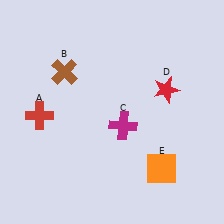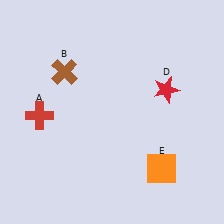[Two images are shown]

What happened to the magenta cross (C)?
The magenta cross (C) was removed in Image 2. It was in the bottom-right area of Image 1.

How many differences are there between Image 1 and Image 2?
There is 1 difference between the two images.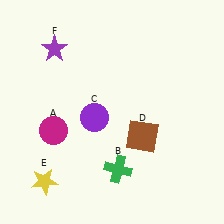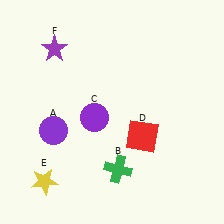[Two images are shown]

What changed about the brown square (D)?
In Image 1, D is brown. In Image 2, it changed to red.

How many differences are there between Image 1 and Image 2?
There are 2 differences between the two images.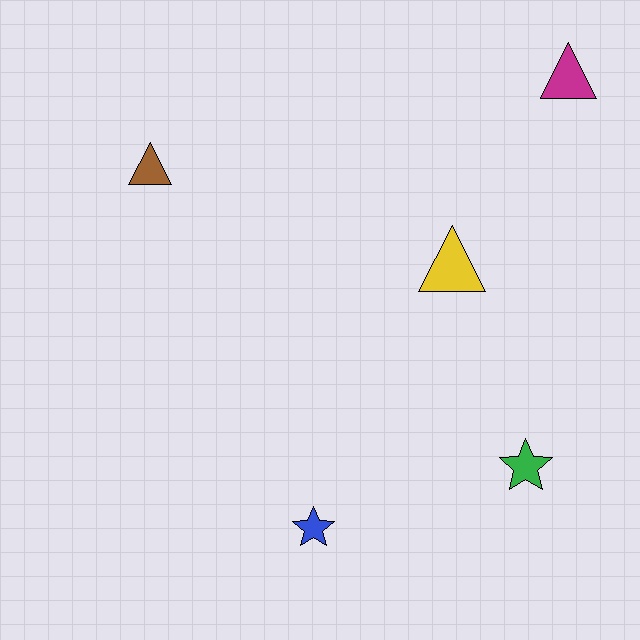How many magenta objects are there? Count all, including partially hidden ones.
There is 1 magenta object.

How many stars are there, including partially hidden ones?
There are 2 stars.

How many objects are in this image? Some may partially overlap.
There are 5 objects.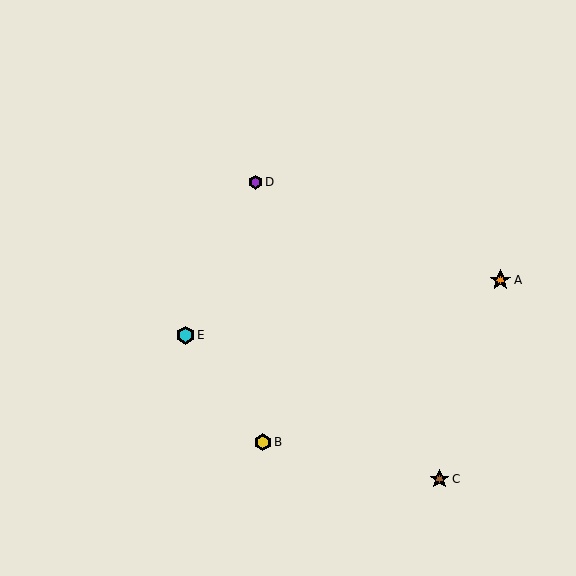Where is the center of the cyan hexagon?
The center of the cyan hexagon is at (185, 335).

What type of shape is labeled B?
Shape B is a yellow hexagon.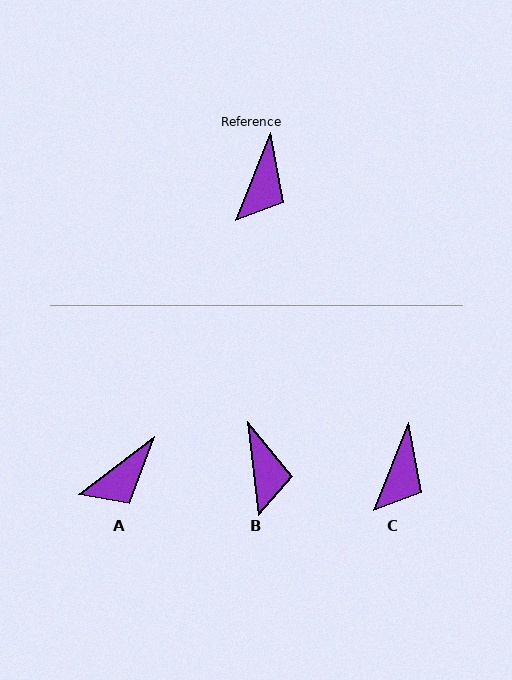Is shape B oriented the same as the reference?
No, it is off by about 28 degrees.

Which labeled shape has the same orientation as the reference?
C.